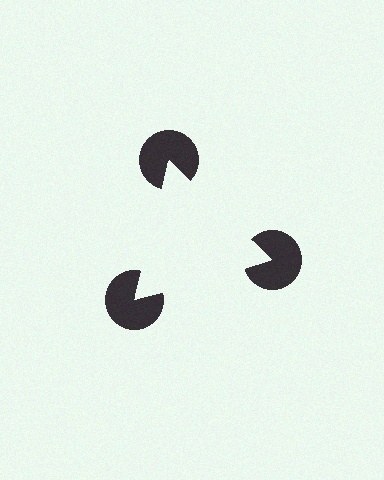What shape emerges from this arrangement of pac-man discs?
An illusory triangle — its edges are inferred from the aligned wedge cuts in the pac-man discs, not physically drawn.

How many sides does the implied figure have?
3 sides.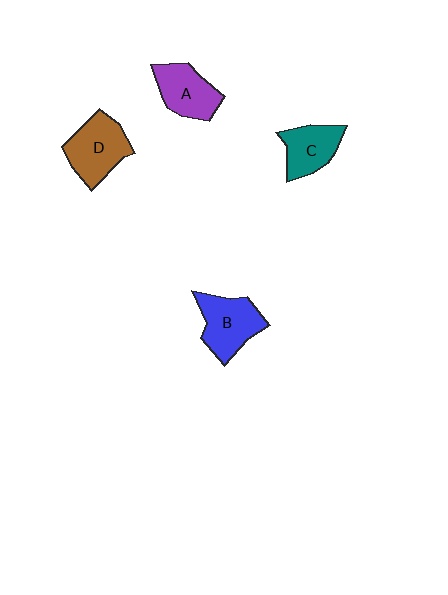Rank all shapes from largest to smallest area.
From largest to smallest: D (brown), B (blue), A (purple), C (teal).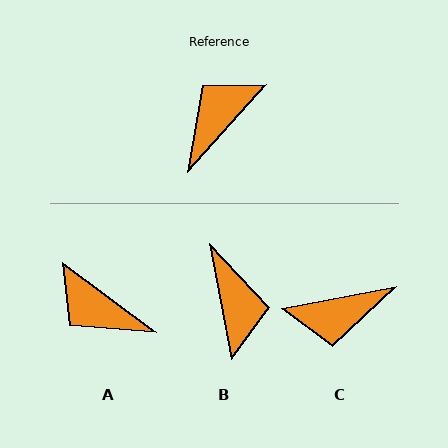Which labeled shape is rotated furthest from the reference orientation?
C, about 142 degrees away.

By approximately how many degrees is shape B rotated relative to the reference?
Approximately 127 degrees clockwise.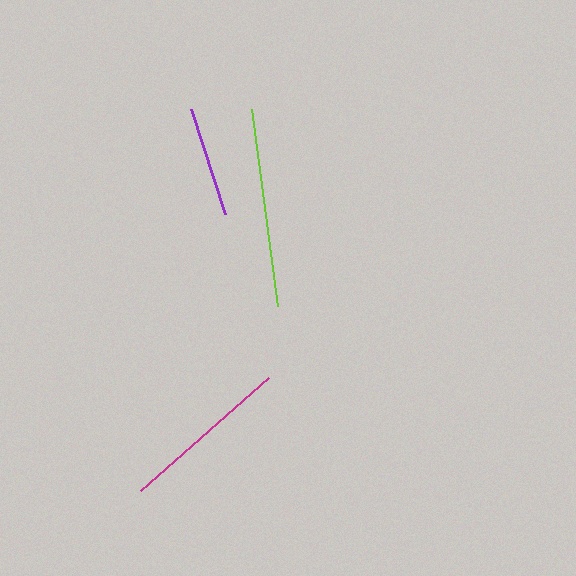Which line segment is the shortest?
The purple line is the shortest at approximately 110 pixels.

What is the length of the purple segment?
The purple segment is approximately 110 pixels long.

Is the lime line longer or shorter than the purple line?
The lime line is longer than the purple line.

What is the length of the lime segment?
The lime segment is approximately 199 pixels long.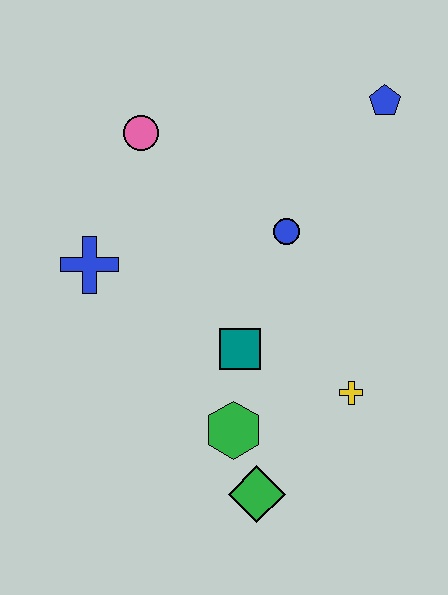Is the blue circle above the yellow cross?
Yes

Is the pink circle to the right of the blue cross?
Yes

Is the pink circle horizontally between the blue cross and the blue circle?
Yes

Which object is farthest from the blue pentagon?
The green diamond is farthest from the blue pentagon.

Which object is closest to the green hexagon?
The green diamond is closest to the green hexagon.